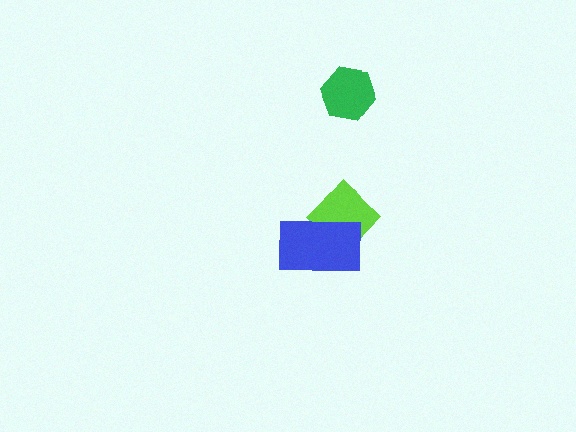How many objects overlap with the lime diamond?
1 object overlaps with the lime diamond.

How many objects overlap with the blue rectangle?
1 object overlaps with the blue rectangle.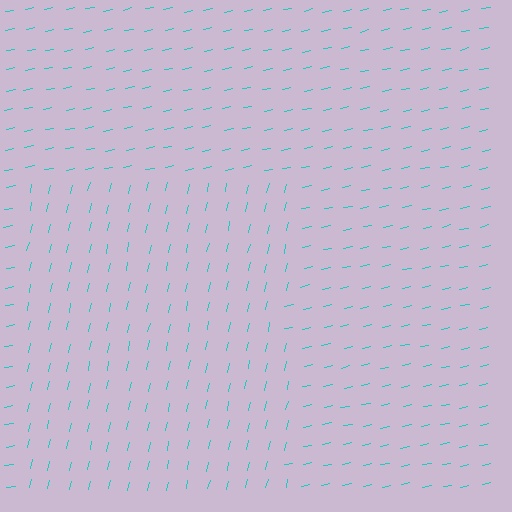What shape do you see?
I see a rectangle.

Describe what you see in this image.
The image is filled with small cyan line segments. A rectangle region in the image has lines oriented differently from the surrounding lines, creating a visible texture boundary.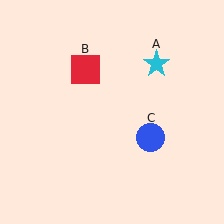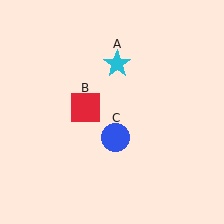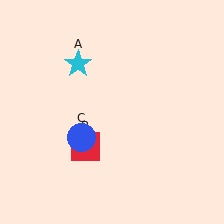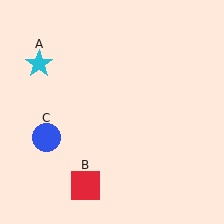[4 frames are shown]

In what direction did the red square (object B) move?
The red square (object B) moved down.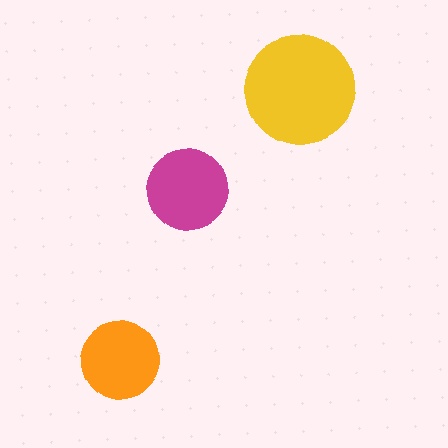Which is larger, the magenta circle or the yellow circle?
The yellow one.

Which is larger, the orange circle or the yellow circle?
The yellow one.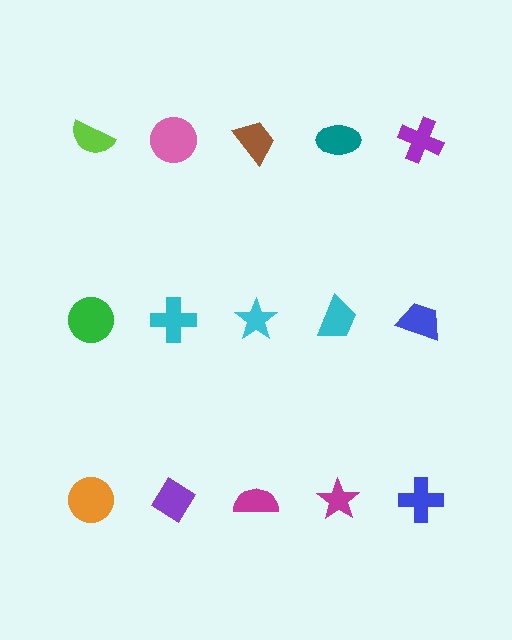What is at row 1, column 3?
A brown trapezoid.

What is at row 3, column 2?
A purple diamond.